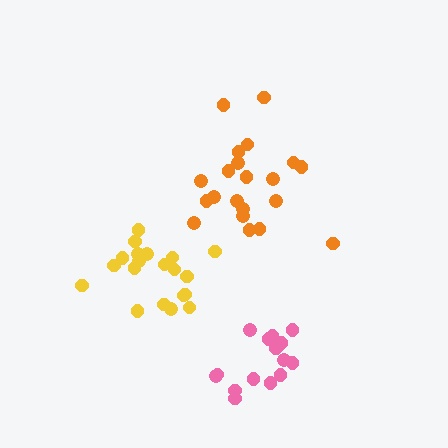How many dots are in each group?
Group 1: 21 dots, Group 2: 15 dots, Group 3: 20 dots (56 total).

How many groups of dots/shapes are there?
There are 3 groups.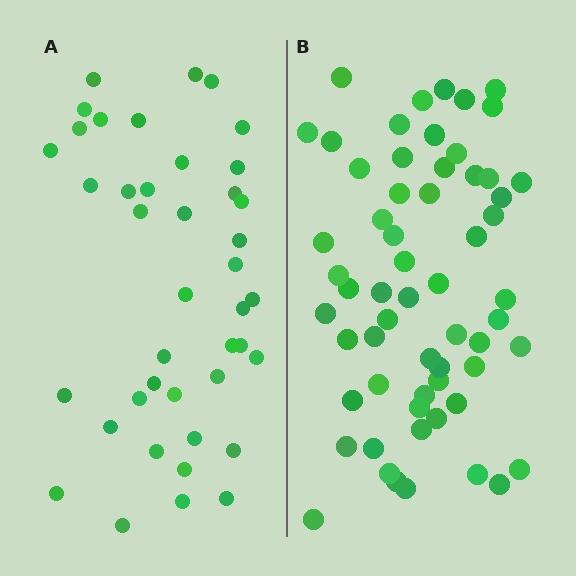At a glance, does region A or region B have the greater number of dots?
Region B (the right region) has more dots.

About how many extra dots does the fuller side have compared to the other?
Region B has approximately 20 more dots than region A.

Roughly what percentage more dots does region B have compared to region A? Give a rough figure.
About 45% more.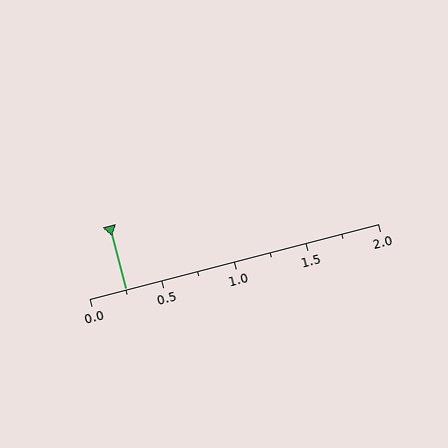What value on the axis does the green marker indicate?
The marker indicates approximately 0.25.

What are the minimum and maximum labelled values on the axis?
The axis runs from 0.0 to 2.0.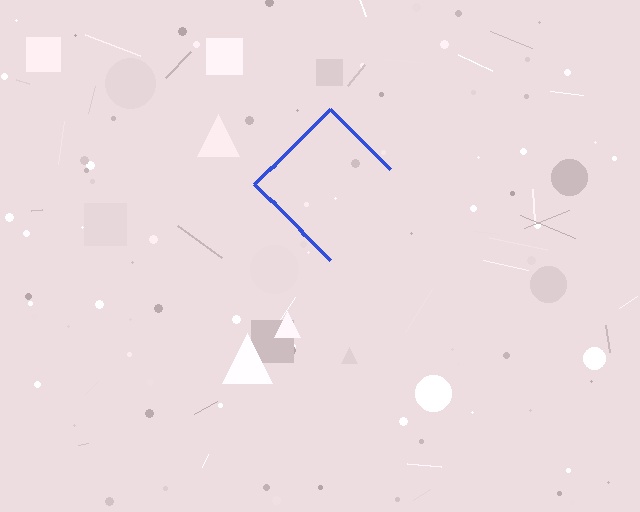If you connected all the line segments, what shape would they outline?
They would outline a diamond.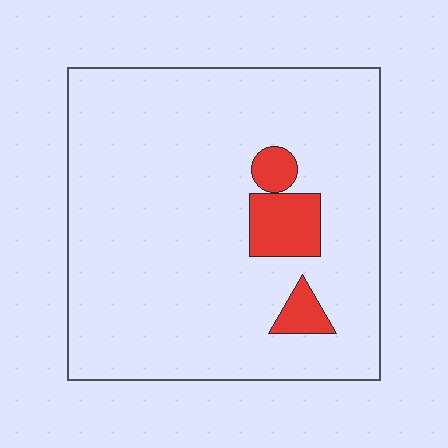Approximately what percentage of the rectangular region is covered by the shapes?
Approximately 10%.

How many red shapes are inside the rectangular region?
3.